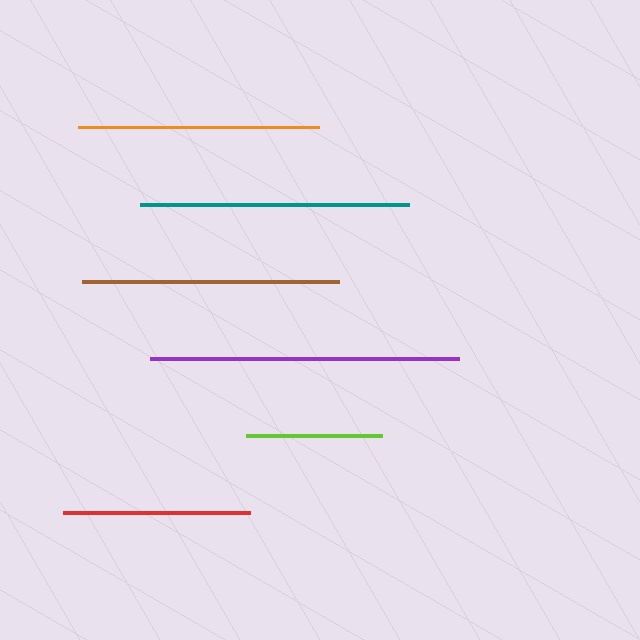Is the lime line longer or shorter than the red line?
The red line is longer than the lime line.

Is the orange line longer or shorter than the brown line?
The brown line is longer than the orange line.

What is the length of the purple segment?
The purple segment is approximately 309 pixels long.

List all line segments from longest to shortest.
From longest to shortest: purple, teal, brown, orange, red, lime.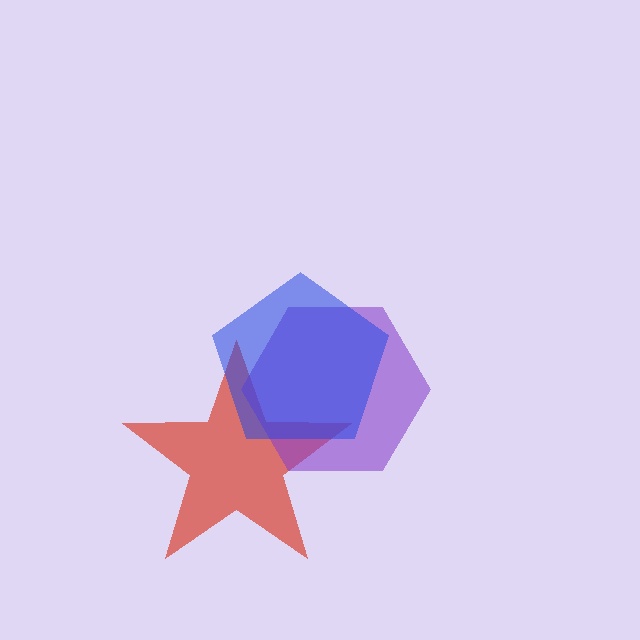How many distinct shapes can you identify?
There are 3 distinct shapes: a red star, a purple hexagon, a blue pentagon.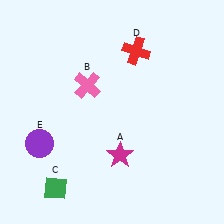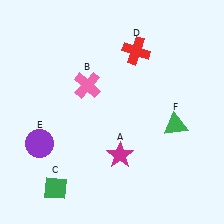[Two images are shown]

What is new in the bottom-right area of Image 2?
A green triangle (F) was added in the bottom-right area of Image 2.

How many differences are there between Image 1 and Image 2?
There is 1 difference between the two images.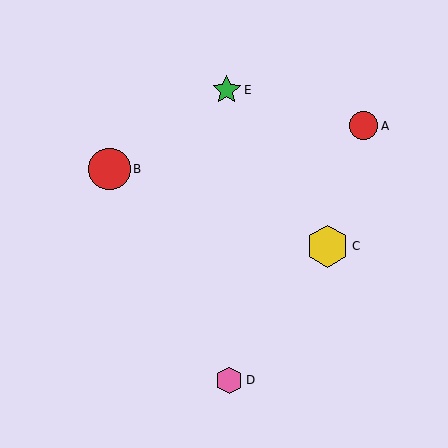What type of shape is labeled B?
Shape B is a red circle.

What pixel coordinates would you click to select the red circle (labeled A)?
Click at (363, 126) to select the red circle A.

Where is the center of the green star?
The center of the green star is at (227, 90).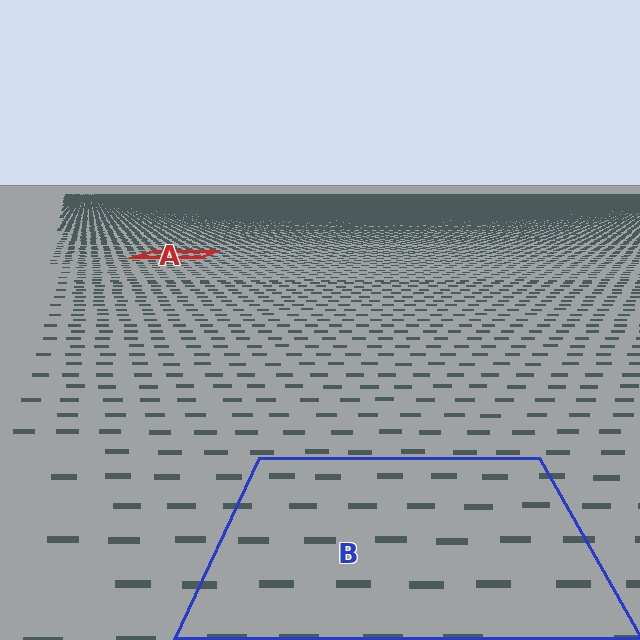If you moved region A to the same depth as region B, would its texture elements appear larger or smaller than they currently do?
They would appear larger. At a closer depth, the same texture elements are projected at a bigger on-screen size.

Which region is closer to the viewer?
Region B is closer. The texture elements there are larger and more spread out.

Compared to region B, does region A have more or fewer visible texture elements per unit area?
Region A has more texture elements per unit area — they are packed more densely because it is farther away.